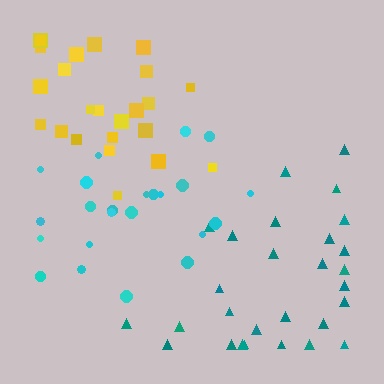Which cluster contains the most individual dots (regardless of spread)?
Teal (28).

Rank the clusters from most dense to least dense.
cyan, teal, yellow.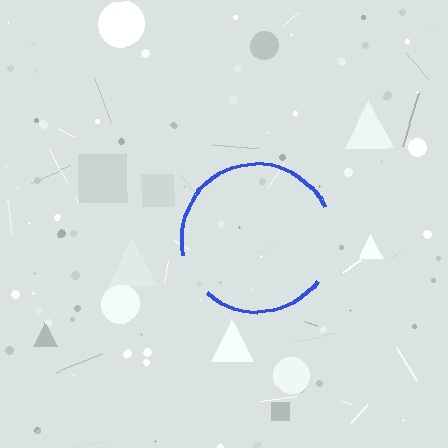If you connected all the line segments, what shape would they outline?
They would outline a circle.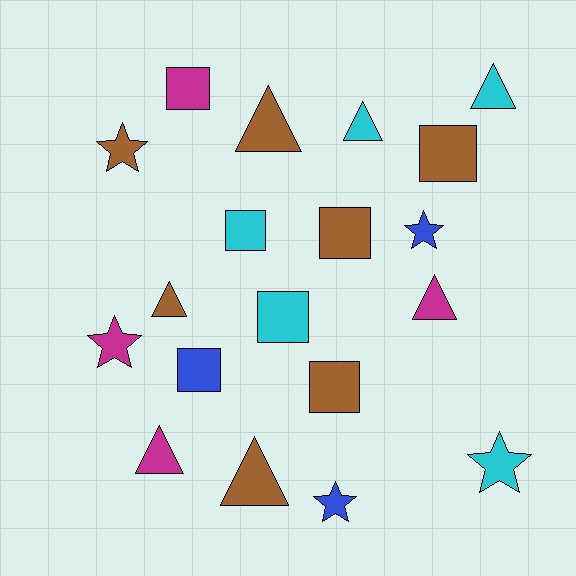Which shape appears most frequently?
Triangle, with 7 objects.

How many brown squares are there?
There are 3 brown squares.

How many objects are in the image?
There are 19 objects.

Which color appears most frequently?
Brown, with 7 objects.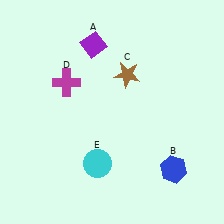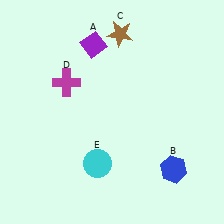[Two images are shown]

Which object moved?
The brown star (C) moved up.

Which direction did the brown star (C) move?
The brown star (C) moved up.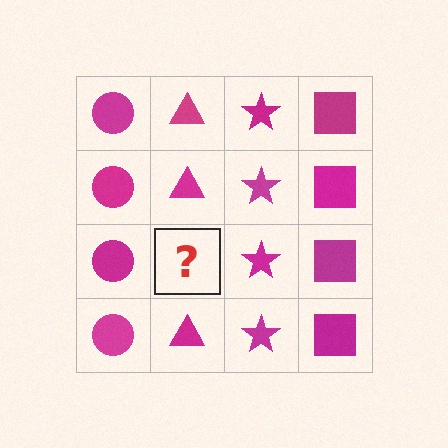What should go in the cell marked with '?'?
The missing cell should contain a magenta triangle.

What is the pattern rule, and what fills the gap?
The rule is that each column has a consistent shape. The gap should be filled with a magenta triangle.